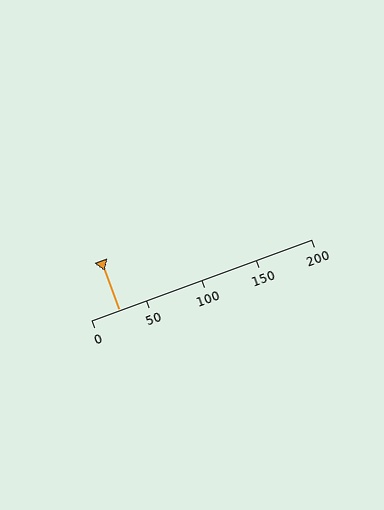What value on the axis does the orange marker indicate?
The marker indicates approximately 25.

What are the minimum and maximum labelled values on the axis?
The axis runs from 0 to 200.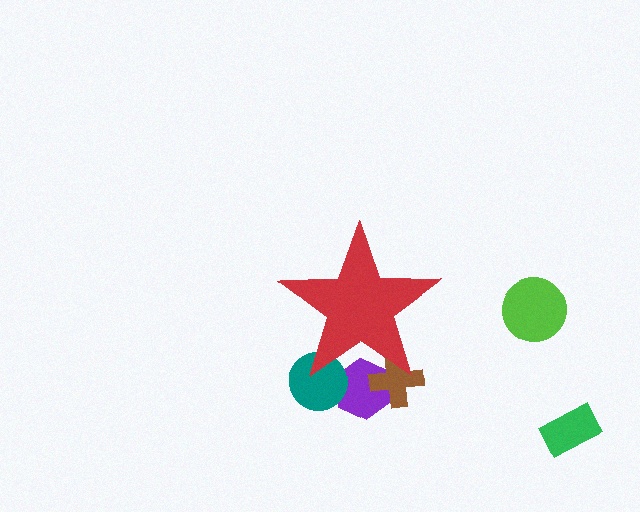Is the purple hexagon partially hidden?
Yes, the purple hexagon is partially hidden behind the red star.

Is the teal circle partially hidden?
Yes, the teal circle is partially hidden behind the red star.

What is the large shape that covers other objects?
A red star.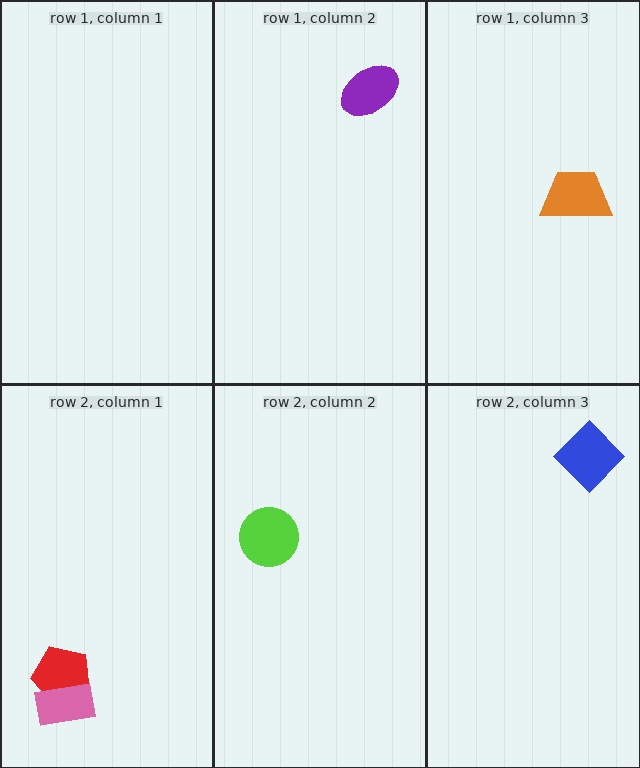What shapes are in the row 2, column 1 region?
The red pentagon, the pink rectangle.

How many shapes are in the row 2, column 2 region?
1.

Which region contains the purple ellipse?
The row 1, column 2 region.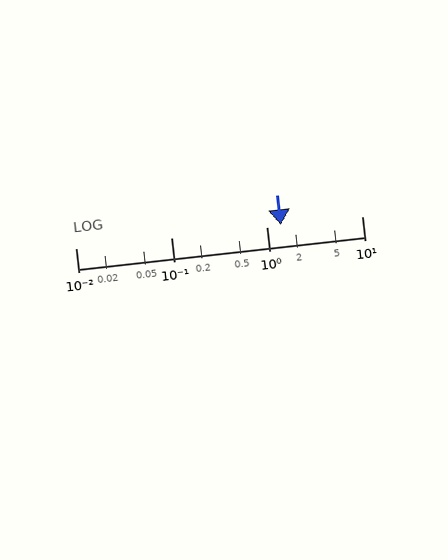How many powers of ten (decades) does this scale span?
The scale spans 3 decades, from 0.01 to 10.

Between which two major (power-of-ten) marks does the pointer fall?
The pointer is between 1 and 10.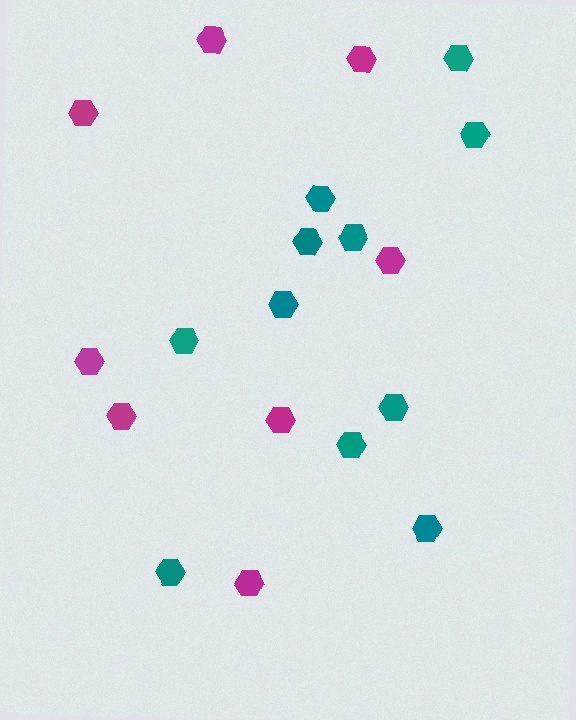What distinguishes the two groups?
There are 2 groups: one group of magenta hexagons (8) and one group of teal hexagons (11).